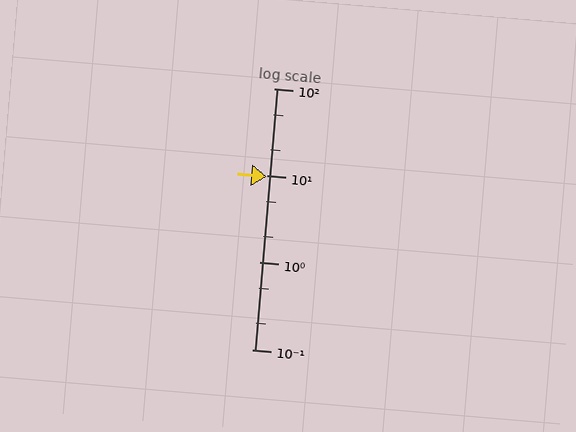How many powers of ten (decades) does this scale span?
The scale spans 3 decades, from 0.1 to 100.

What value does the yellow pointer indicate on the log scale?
The pointer indicates approximately 9.7.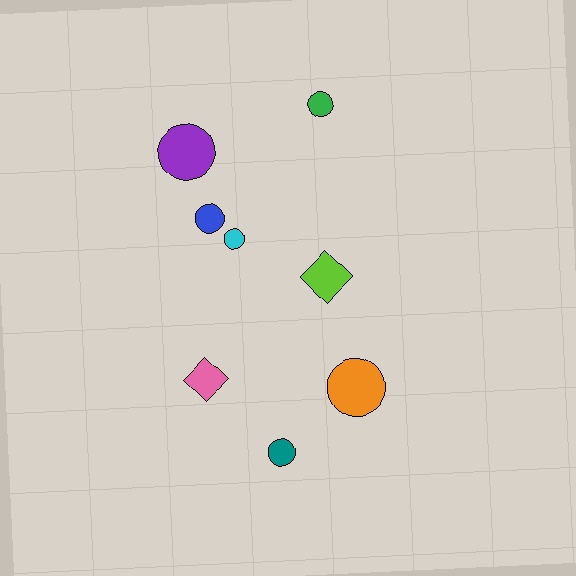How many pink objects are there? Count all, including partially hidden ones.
There is 1 pink object.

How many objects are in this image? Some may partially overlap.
There are 8 objects.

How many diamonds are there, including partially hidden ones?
There are 2 diamonds.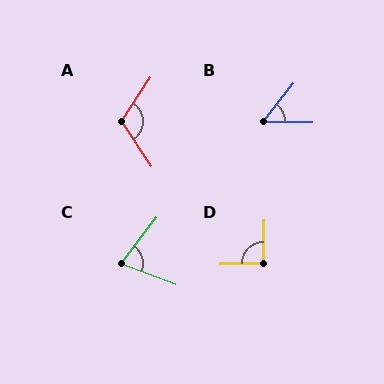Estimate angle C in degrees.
Approximately 74 degrees.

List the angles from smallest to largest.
B (52°), C (74°), D (92°), A (113°).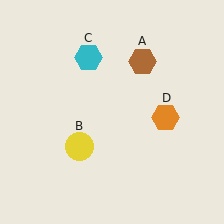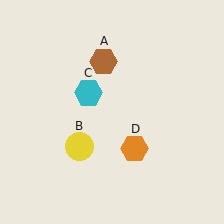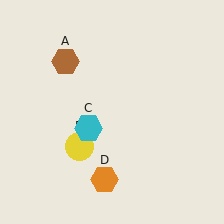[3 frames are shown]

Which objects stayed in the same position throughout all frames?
Yellow circle (object B) remained stationary.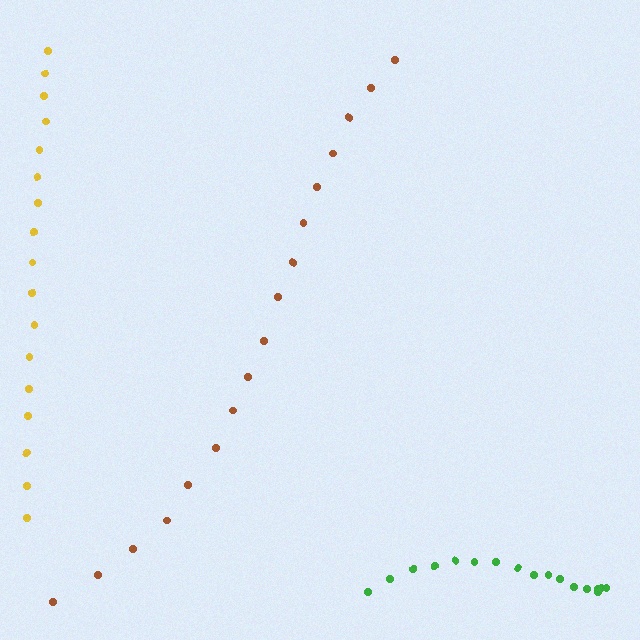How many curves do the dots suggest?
There are 3 distinct paths.